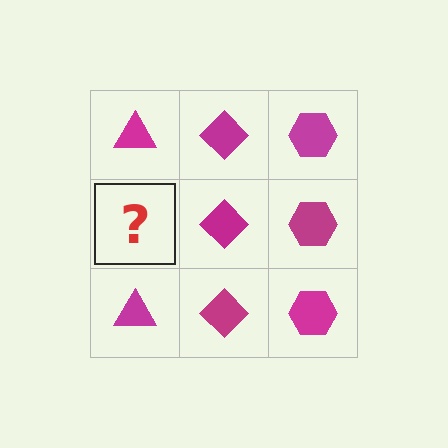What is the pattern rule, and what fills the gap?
The rule is that each column has a consistent shape. The gap should be filled with a magenta triangle.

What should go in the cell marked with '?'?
The missing cell should contain a magenta triangle.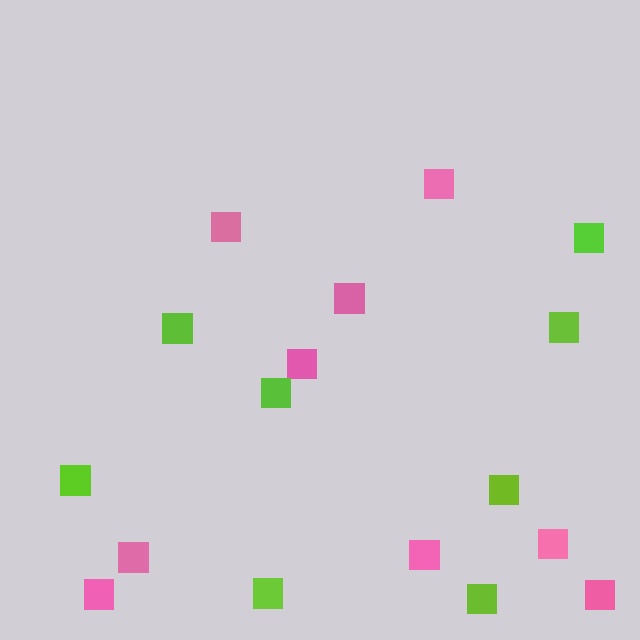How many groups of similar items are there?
There are 2 groups: one group of pink squares (9) and one group of lime squares (8).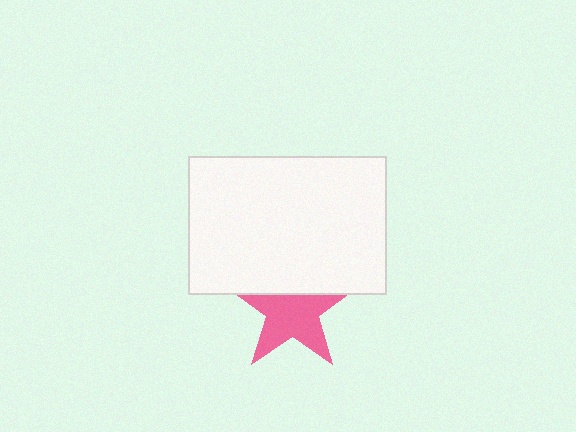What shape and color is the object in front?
The object in front is a white rectangle.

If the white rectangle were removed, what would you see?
You would see the complete pink star.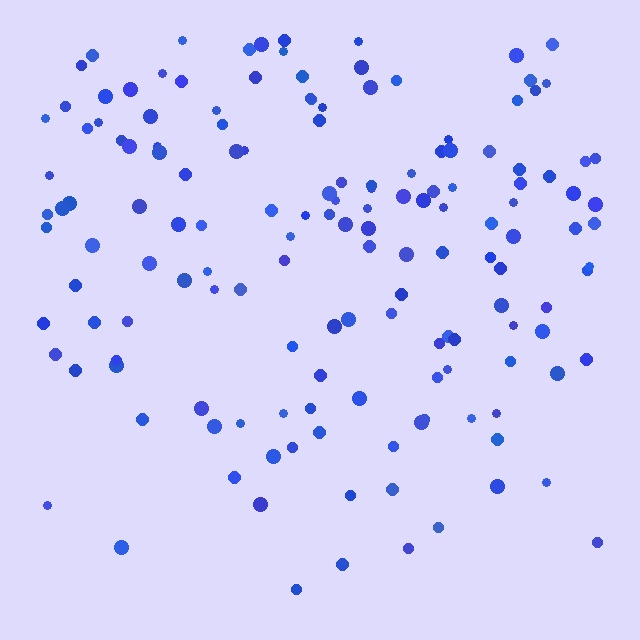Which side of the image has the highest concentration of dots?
The top.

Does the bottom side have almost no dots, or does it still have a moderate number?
Still a moderate number, just noticeably fewer than the top.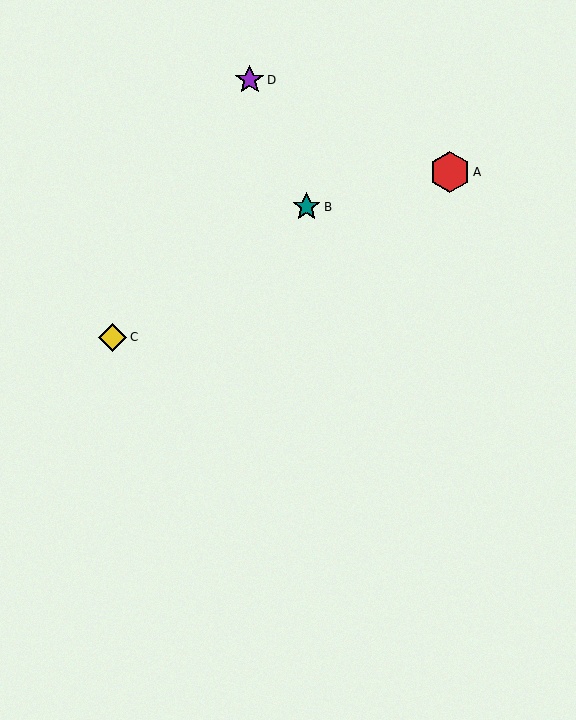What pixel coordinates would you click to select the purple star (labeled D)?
Click at (250, 80) to select the purple star D.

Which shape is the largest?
The red hexagon (labeled A) is the largest.